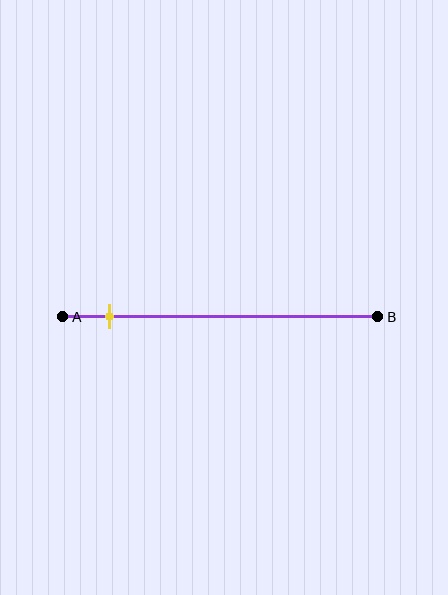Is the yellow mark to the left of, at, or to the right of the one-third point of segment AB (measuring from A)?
The yellow mark is to the left of the one-third point of segment AB.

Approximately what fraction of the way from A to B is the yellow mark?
The yellow mark is approximately 15% of the way from A to B.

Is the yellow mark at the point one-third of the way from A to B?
No, the mark is at about 15% from A, not at the 33% one-third point.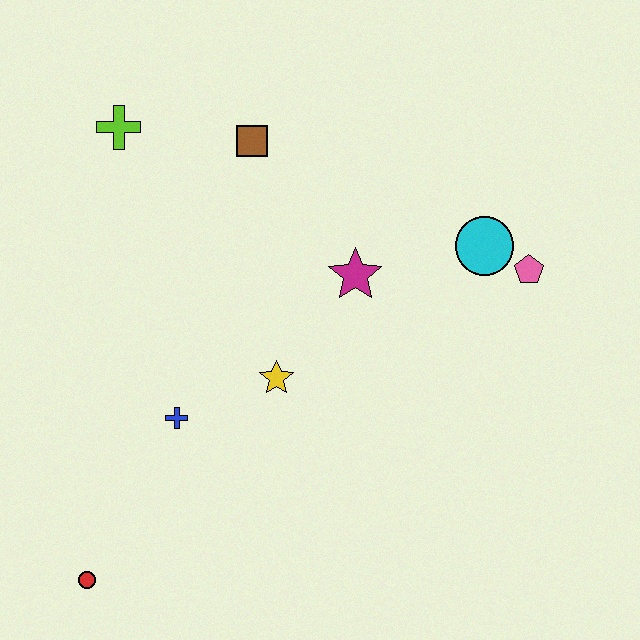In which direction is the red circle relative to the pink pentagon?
The red circle is to the left of the pink pentagon.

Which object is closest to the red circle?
The blue cross is closest to the red circle.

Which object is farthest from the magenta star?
The red circle is farthest from the magenta star.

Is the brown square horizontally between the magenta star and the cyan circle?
No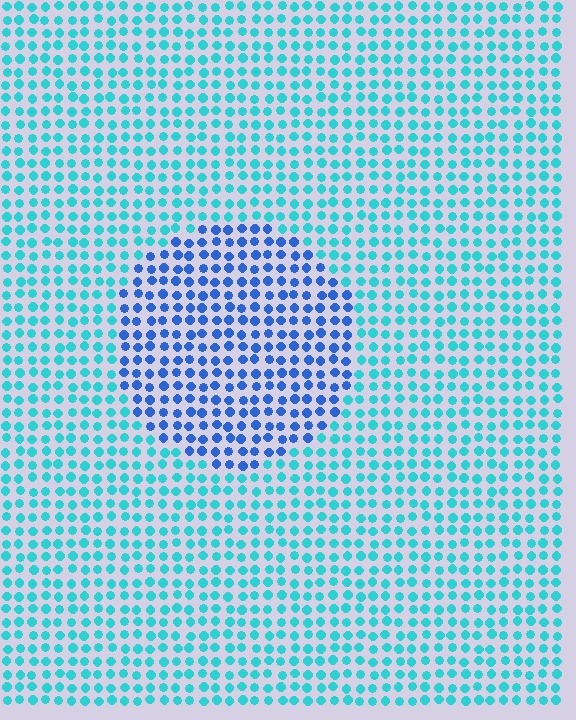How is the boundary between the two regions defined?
The boundary is defined purely by a slight shift in hue (about 40 degrees). Spacing, size, and orientation are identical on both sides.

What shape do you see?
I see a circle.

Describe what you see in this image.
The image is filled with small cyan elements in a uniform arrangement. A circle-shaped region is visible where the elements are tinted to a slightly different hue, forming a subtle color boundary.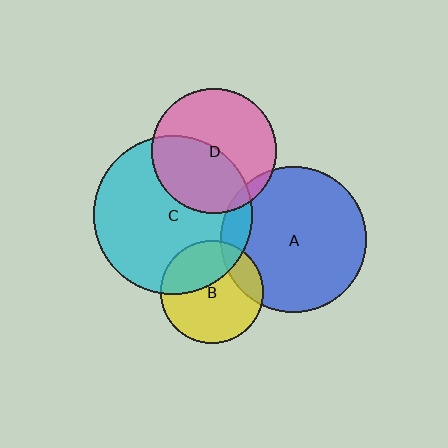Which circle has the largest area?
Circle C (cyan).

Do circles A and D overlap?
Yes.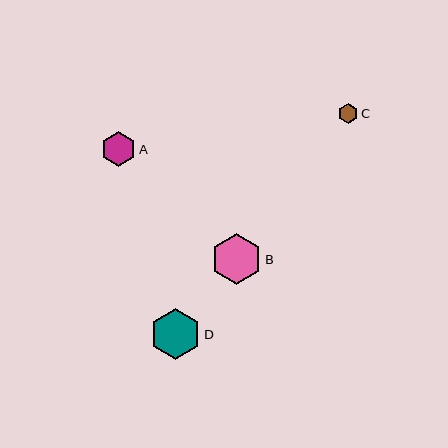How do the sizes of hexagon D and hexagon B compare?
Hexagon D and hexagon B are approximately the same size.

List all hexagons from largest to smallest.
From largest to smallest: D, B, A, C.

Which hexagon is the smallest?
Hexagon C is the smallest with a size of approximately 21 pixels.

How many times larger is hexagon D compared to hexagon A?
Hexagon D is approximately 1.5 times the size of hexagon A.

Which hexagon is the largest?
Hexagon D is the largest with a size of approximately 51 pixels.